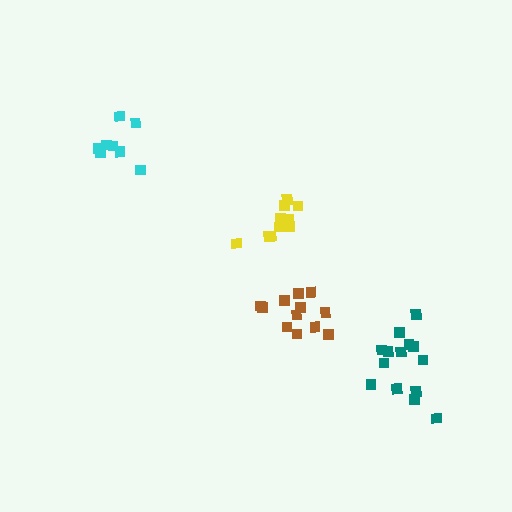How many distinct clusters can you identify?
There are 4 distinct clusters.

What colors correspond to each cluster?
The clusters are colored: yellow, teal, cyan, brown.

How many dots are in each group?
Group 1: 10 dots, Group 2: 14 dots, Group 3: 8 dots, Group 4: 12 dots (44 total).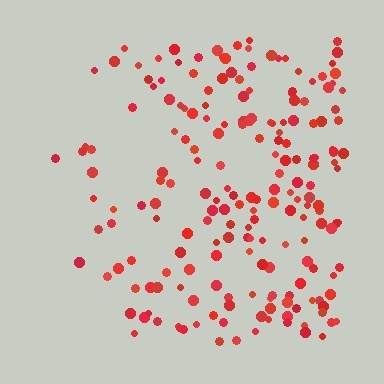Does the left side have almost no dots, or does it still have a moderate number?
Still a moderate number, just noticeably fewer than the right.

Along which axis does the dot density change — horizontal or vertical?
Horizontal.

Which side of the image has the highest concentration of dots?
The right.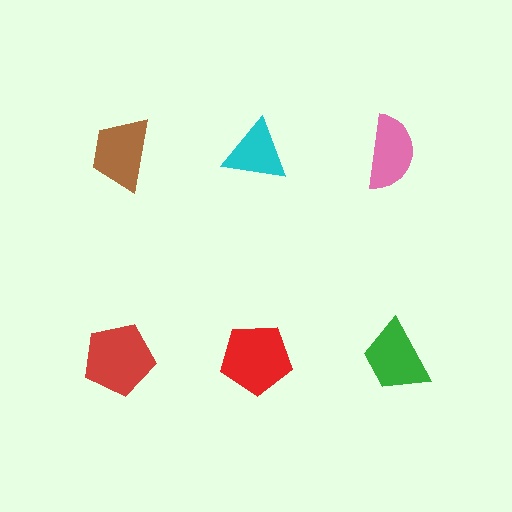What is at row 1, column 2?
A cyan triangle.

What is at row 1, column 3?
A pink semicircle.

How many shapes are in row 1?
3 shapes.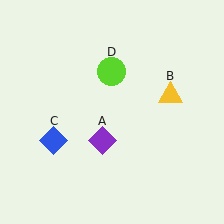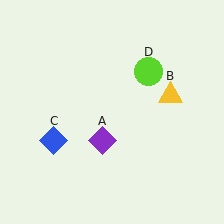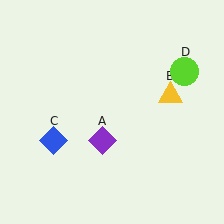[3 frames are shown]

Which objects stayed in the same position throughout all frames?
Purple diamond (object A) and yellow triangle (object B) and blue diamond (object C) remained stationary.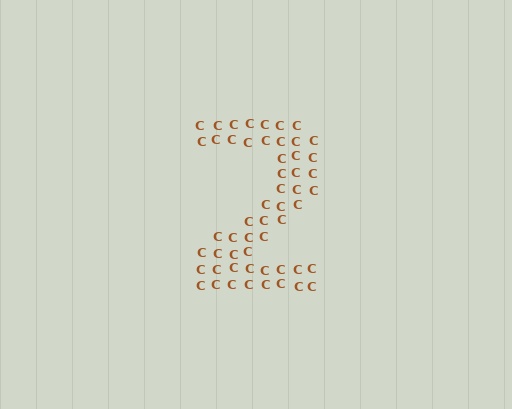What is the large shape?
The large shape is the digit 2.